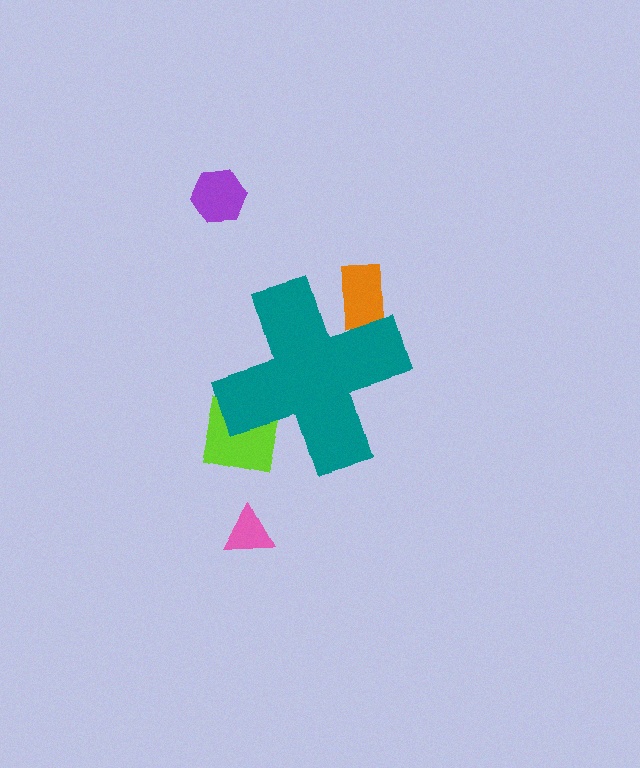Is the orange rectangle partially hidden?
Yes, the orange rectangle is partially hidden behind the teal cross.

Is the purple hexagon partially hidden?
No, the purple hexagon is fully visible.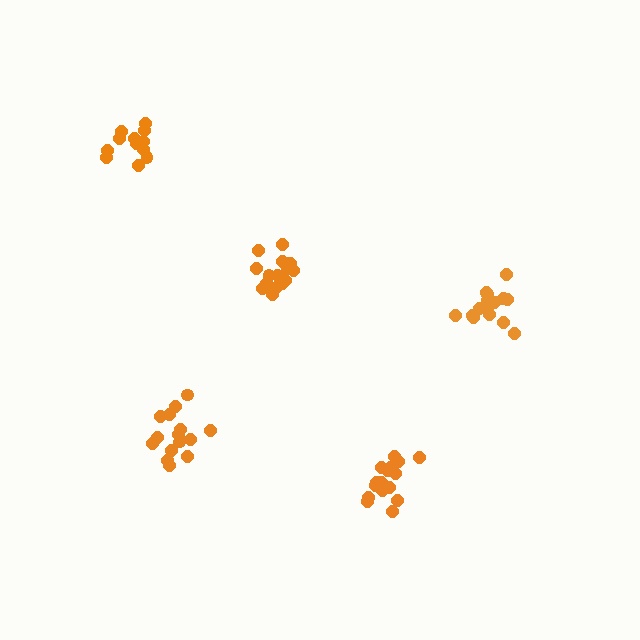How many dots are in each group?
Group 1: 17 dots, Group 2: 15 dots, Group 3: 16 dots, Group 4: 17 dots, Group 5: 12 dots (77 total).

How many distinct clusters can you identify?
There are 5 distinct clusters.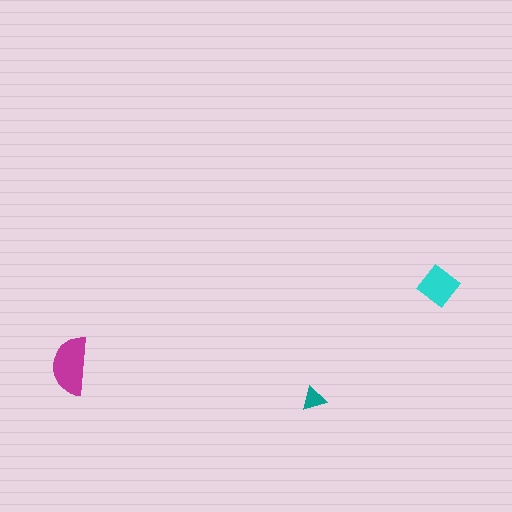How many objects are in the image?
There are 3 objects in the image.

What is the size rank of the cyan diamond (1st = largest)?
2nd.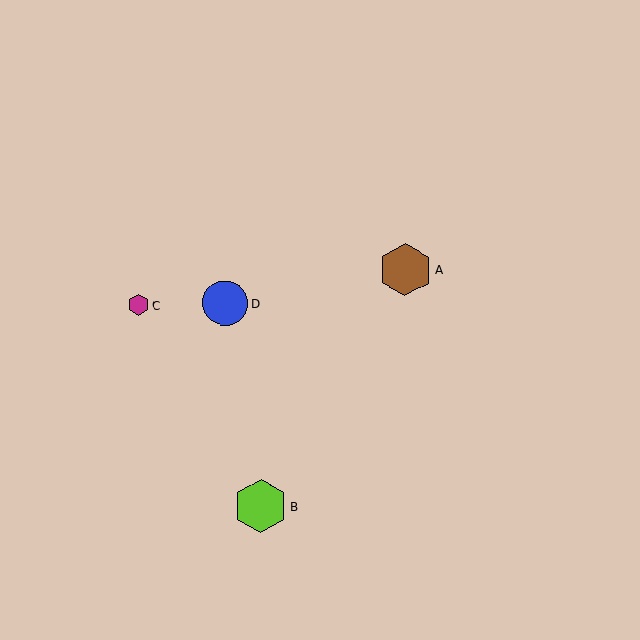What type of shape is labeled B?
Shape B is a lime hexagon.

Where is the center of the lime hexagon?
The center of the lime hexagon is at (260, 506).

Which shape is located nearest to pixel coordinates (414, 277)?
The brown hexagon (labeled A) at (405, 270) is nearest to that location.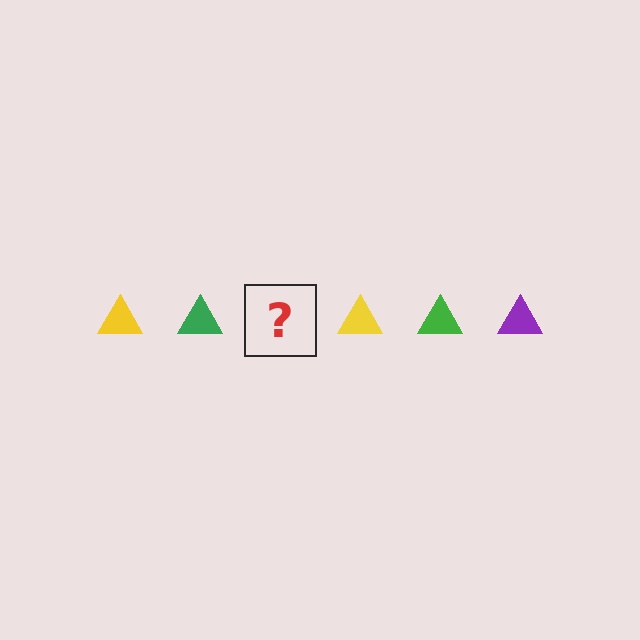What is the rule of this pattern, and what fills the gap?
The rule is that the pattern cycles through yellow, green, purple triangles. The gap should be filled with a purple triangle.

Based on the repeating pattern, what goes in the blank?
The blank should be a purple triangle.